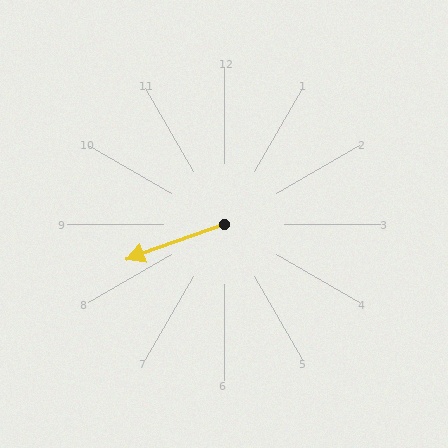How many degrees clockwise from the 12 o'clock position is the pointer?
Approximately 250 degrees.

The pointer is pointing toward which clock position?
Roughly 8 o'clock.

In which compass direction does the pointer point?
West.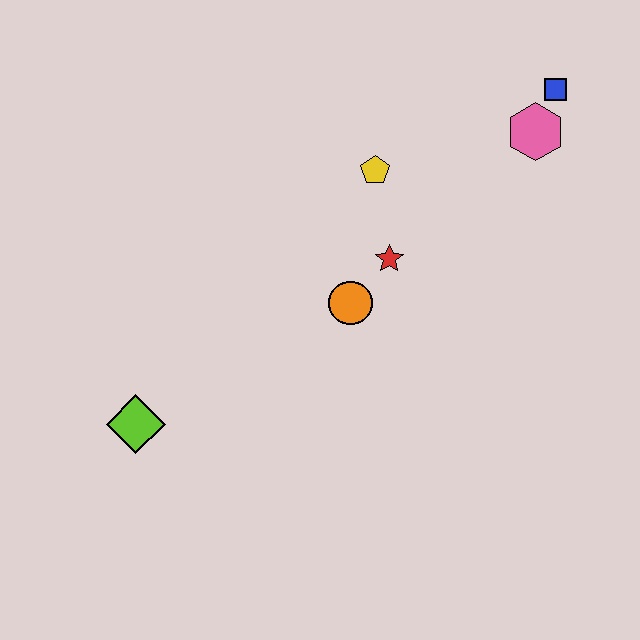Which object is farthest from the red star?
The lime diamond is farthest from the red star.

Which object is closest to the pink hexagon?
The blue square is closest to the pink hexagon.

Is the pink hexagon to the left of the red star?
No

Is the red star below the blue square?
Yes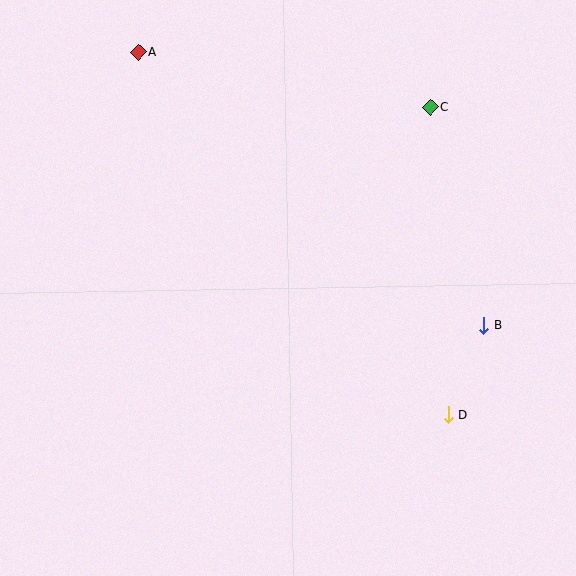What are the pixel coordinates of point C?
Point C is at (430, 107).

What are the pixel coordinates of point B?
Point B is at (483, 325).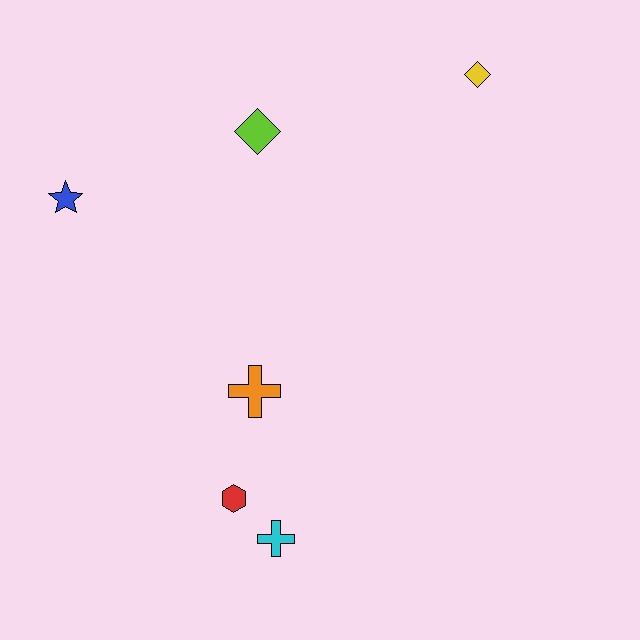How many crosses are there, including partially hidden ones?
There are 2 crosses.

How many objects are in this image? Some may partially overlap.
There are 6 objects.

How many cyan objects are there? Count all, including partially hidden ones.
There is 1 cyan object.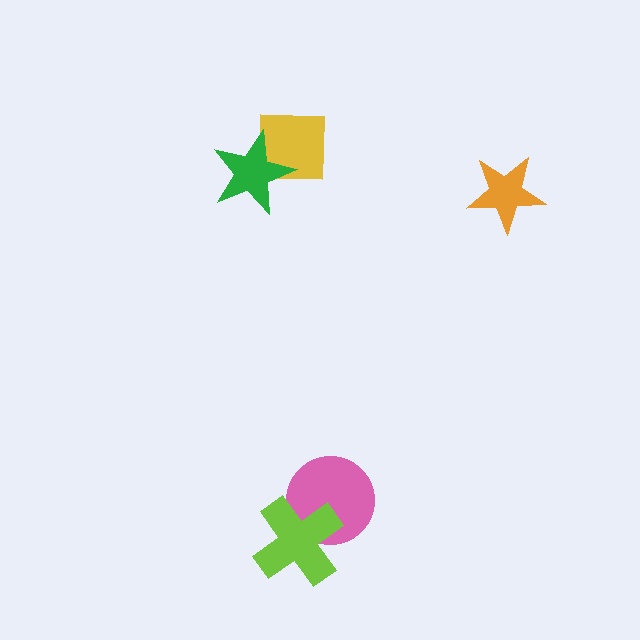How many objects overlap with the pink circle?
1 object overlaps with the pink circle.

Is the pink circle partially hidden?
Yes, it is partially covered by another shape.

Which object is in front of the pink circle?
The lime cross is in front of the pink circle.